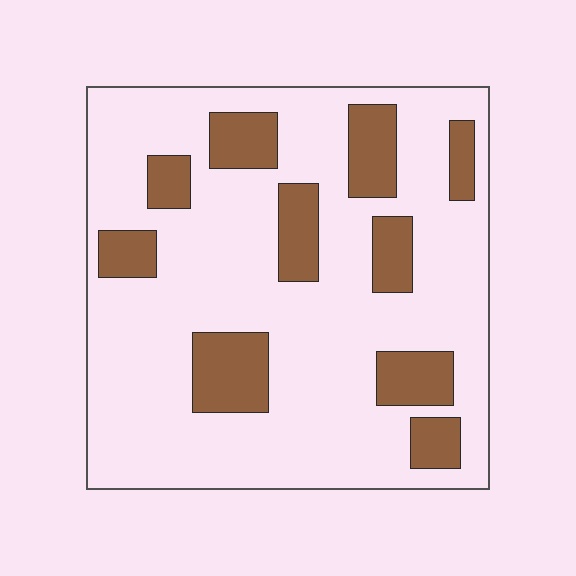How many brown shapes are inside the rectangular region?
10.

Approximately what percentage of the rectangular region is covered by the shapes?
Approximately 20%.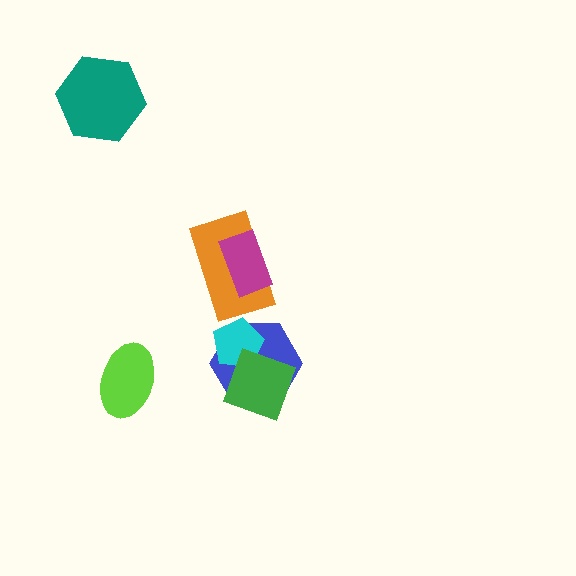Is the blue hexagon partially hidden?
Yes, it is partially covered by another shape.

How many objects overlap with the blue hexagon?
2 objects overlap with the blue hexagon.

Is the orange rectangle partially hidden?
Yes, it is partially covered by another shape.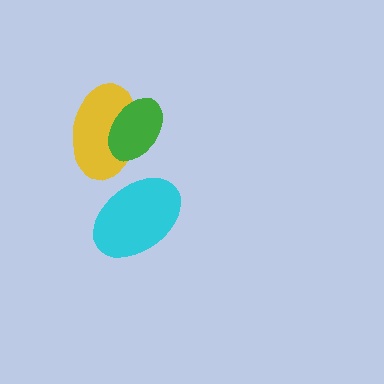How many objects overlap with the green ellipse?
1 object overlaps with the green ellipse.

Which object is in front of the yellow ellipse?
The green ellipse is in front of the yellow ellipse.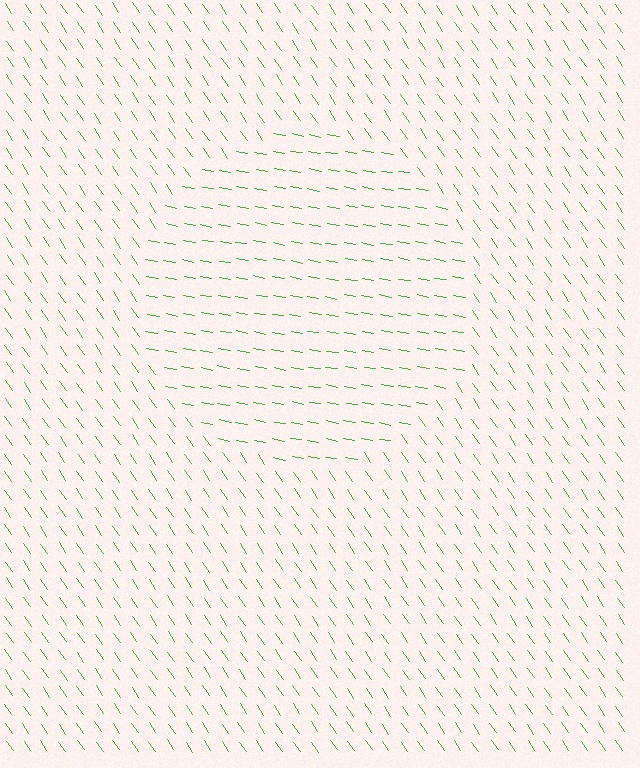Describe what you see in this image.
The image is filled with small green line segments. A circle region in the image has lines oriented differently from the surrounding lines, creating a visible texture boundary.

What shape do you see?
I see a circle.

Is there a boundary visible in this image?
Yes, there is a texture boundary formed by a change in line orientation.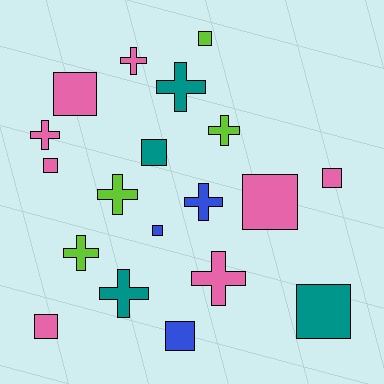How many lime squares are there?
There is 1 lime square.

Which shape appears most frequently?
Square, with 10 objects.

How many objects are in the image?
There are 19 objects.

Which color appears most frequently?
Pink, with 8 objects.